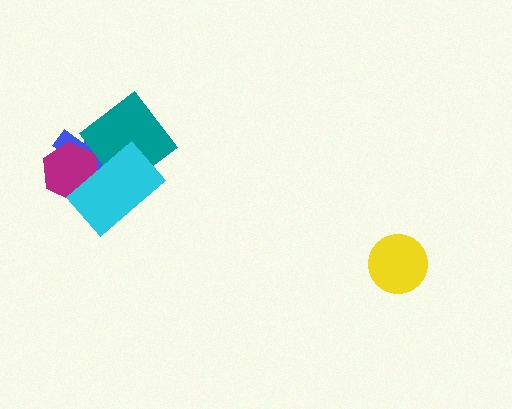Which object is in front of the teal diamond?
The cyan rectangle is in front of the teal diamond.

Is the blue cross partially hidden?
Yes, it is partially covered by another shape.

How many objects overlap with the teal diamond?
3 objects overlap with the teal diamond.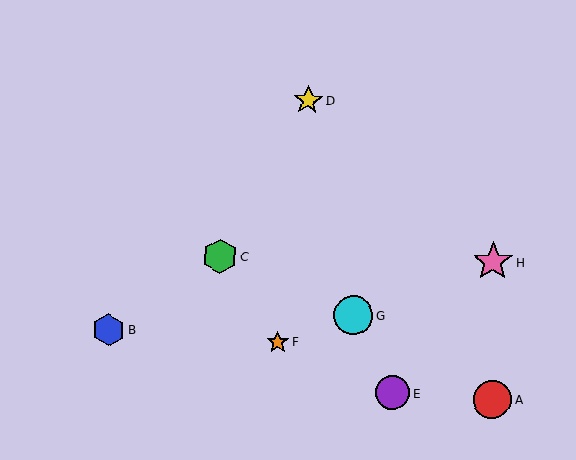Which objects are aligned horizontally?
Objects C, H are aligned horizontally.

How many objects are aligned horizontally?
2 objects (C, H) are aligned horizontally.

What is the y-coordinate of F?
Object F is at y≈342.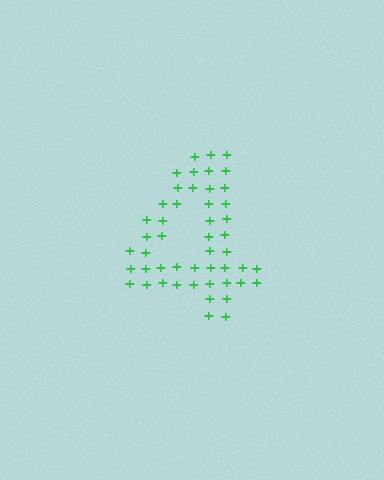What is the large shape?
The large shape is the digit 4.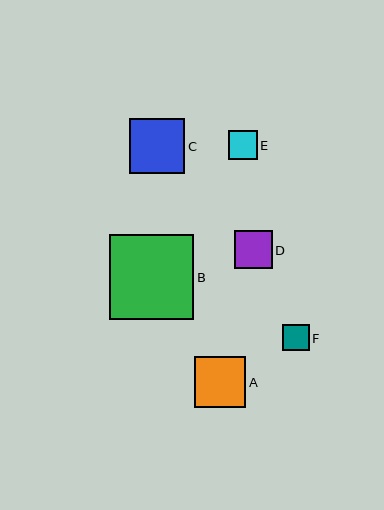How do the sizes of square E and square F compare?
Square E and square F are approximately the same size.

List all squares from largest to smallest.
From largest to smallest: B, C, A, D, E, F.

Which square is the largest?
Square B is the largest with a size of approximately 85 pixels.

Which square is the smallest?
Square F is the smallest with a size of approximately 27 pixels.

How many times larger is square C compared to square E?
Square C is approximately 1.9 times the size of square E.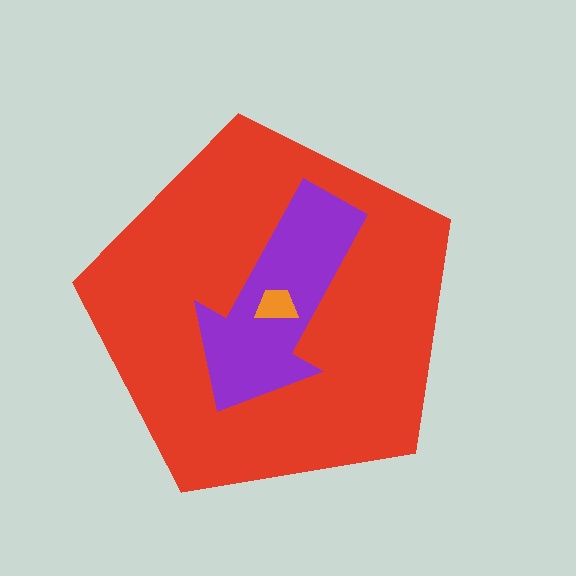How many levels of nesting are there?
3.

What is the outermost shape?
The red pentagon.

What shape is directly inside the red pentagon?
The purple arrow.